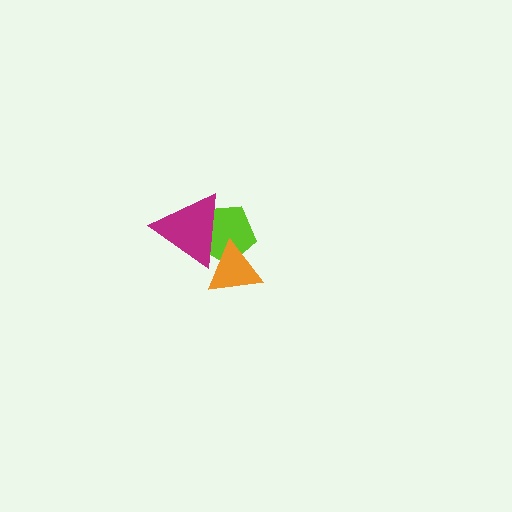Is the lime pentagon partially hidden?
Yes, it is partially covered by another shape.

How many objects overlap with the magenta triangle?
2 objects overlap with the magenta triangle.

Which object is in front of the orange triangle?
The magenta triangle is in front of the orange triangle.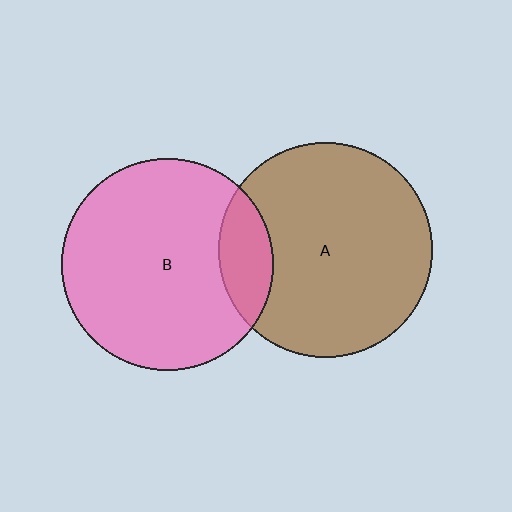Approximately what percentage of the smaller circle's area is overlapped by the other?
Approximately 15%.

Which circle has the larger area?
Circle A (brown).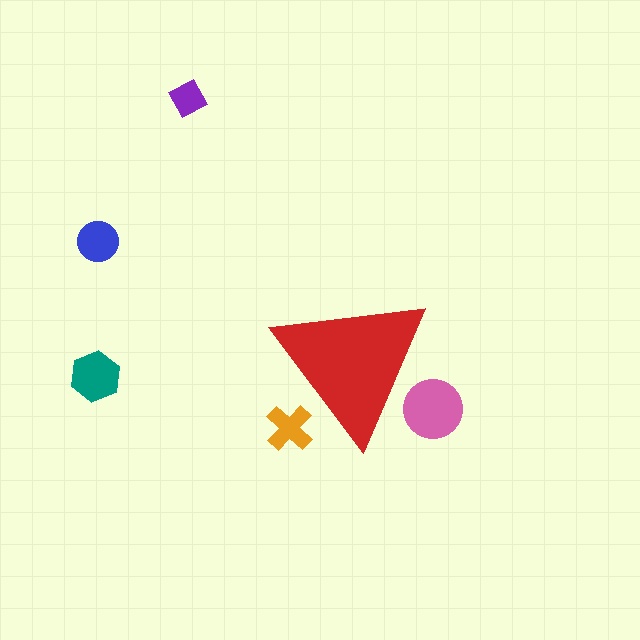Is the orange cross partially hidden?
Yes, the orange cross is partially hidden behind the red triangle.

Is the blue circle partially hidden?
No, the blue circle is fully visible.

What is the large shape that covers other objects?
A red triangle.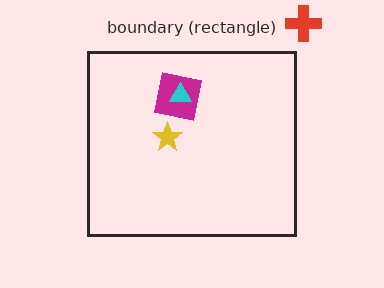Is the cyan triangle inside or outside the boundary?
Inside.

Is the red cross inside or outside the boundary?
Outside.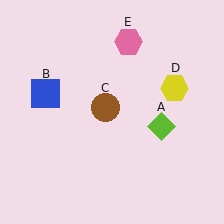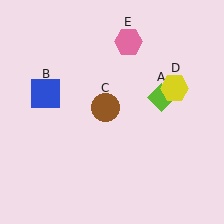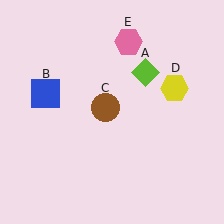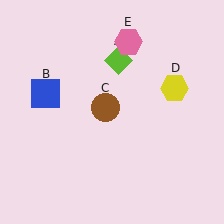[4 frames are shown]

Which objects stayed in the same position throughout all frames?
Blue square (object B) and brown circle (object C) and yellow hexagon (object D) and pink hexagon (object E) remained stationary.